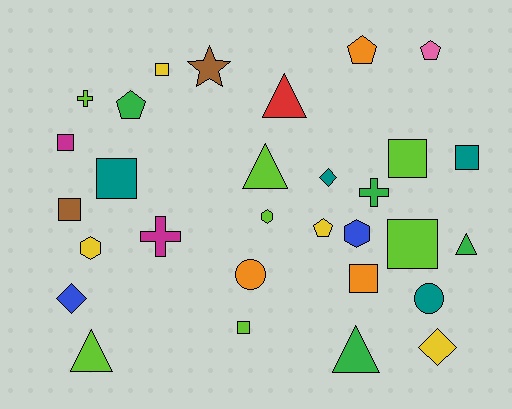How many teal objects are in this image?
There are 4 teal objects.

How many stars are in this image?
There is 1 star.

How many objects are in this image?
There are 30 objects.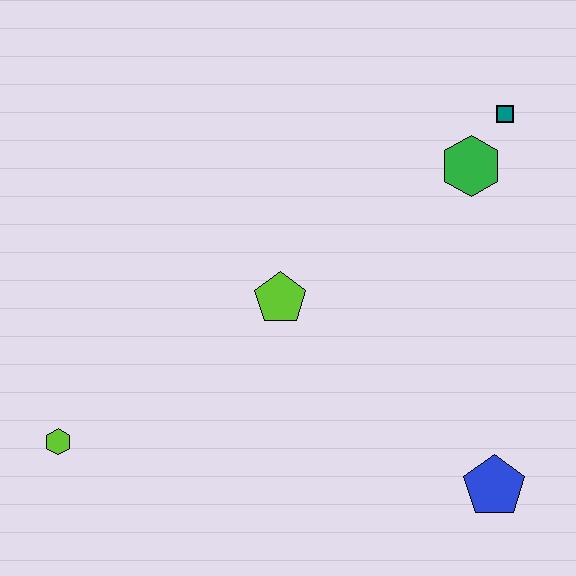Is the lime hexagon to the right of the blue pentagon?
No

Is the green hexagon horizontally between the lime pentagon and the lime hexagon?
No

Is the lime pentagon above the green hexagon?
No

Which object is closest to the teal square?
The green hexagon is closest to the teal square.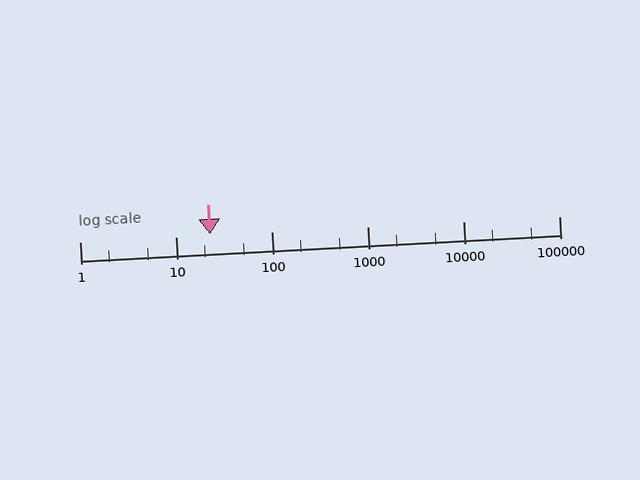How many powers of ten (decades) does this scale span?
The scale spans 5 decades, from 1 to 100000.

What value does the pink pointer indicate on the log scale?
The pointer indicates approximately 23.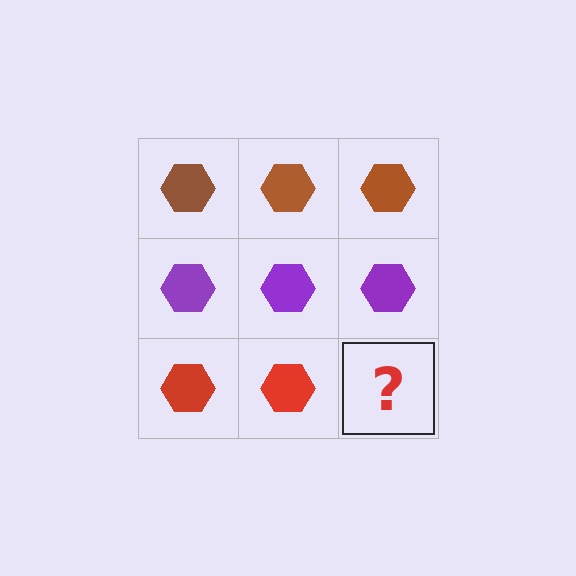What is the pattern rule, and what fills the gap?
The rule is that each row has a consistent color. The gap should be filled with a red hexagon.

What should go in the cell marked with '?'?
The missing cell should contain a red hexagon.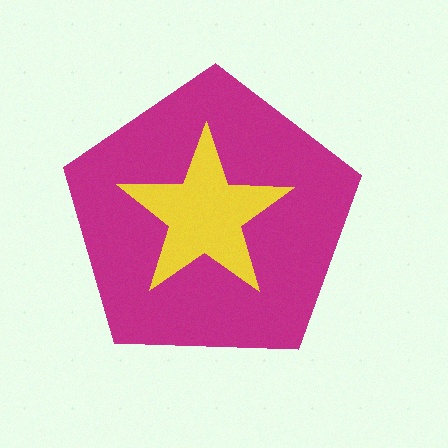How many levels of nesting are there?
2.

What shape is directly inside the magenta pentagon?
The yellow star.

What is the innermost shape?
The yellow star.